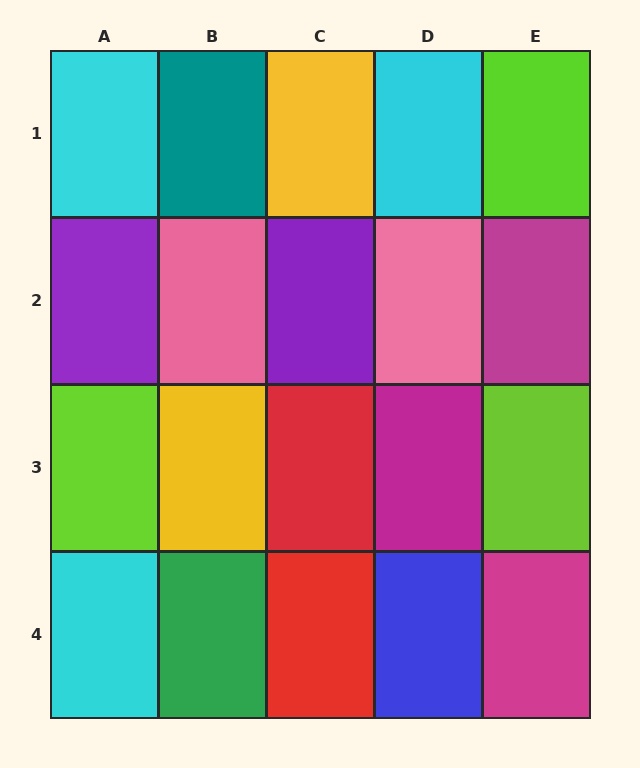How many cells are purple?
2 cells are purple.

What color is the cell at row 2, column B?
Pink.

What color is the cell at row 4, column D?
Blue.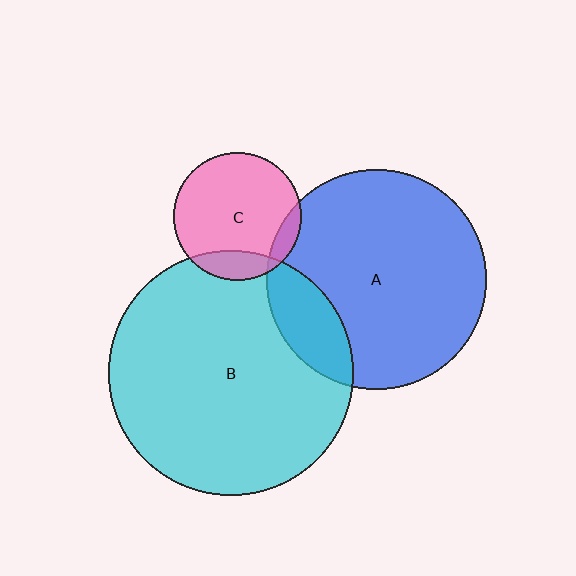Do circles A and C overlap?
Yes.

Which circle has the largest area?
Circle B (cyan).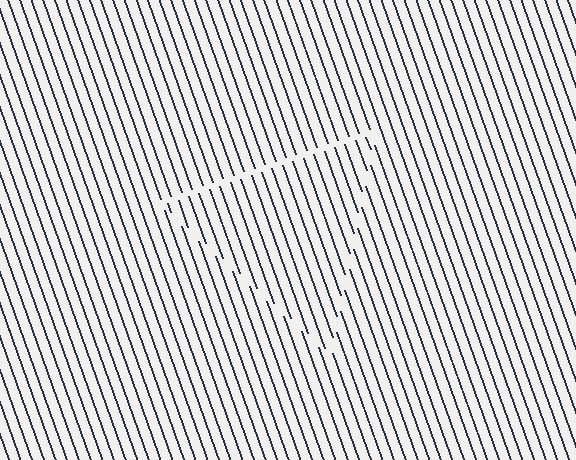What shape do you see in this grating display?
An illusory triangle. The interior of the shape contains the same grating, shifted by half a period — the contour is defined by the phase discontinuity where line-ends from the inner and outer gratings abut.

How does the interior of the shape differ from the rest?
The interior of the shape contains the same grating, shifted by half a period — the contour is defined by the phase discontinuity where line-ends from the inner and outer gratings abut.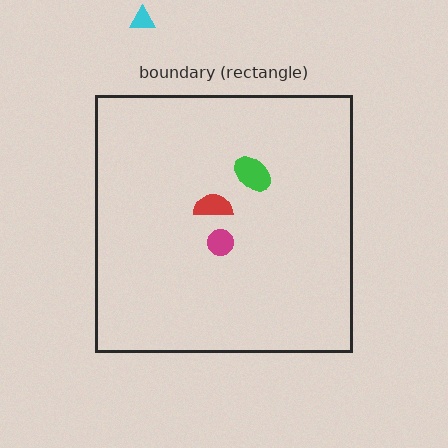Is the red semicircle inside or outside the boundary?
Inside.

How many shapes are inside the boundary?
3 inside, 1 outside.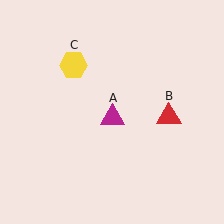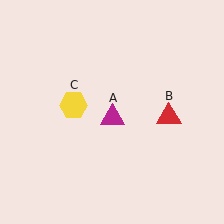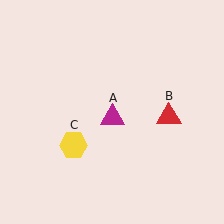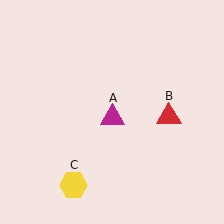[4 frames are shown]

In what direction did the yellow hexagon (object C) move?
The yellow hexagon (object C) moved down.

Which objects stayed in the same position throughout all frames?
Magenta triangle (object A) and red triangle (object B) remained stationary.